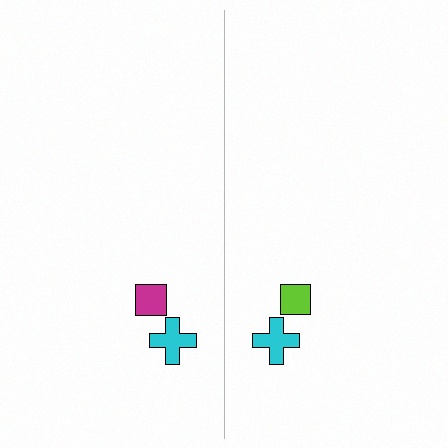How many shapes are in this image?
There are 4 shapes in this image.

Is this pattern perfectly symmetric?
No, the pattern is not perfectly symmetric. The lime square on the right side breaks the symmetry — its mirror counterpart is magenta.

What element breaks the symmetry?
The lime square on the right side breaks the symmetry — its mirror counterpart is magenta.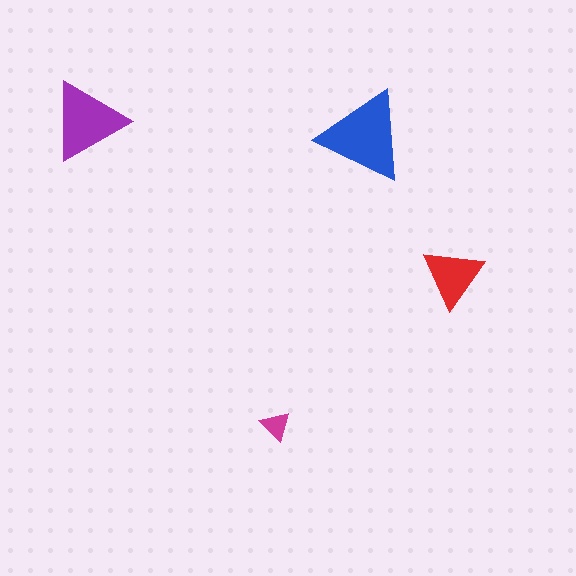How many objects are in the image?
There are 4 objects in the image.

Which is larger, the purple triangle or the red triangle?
The purple one.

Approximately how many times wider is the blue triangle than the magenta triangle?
About 3 times wider.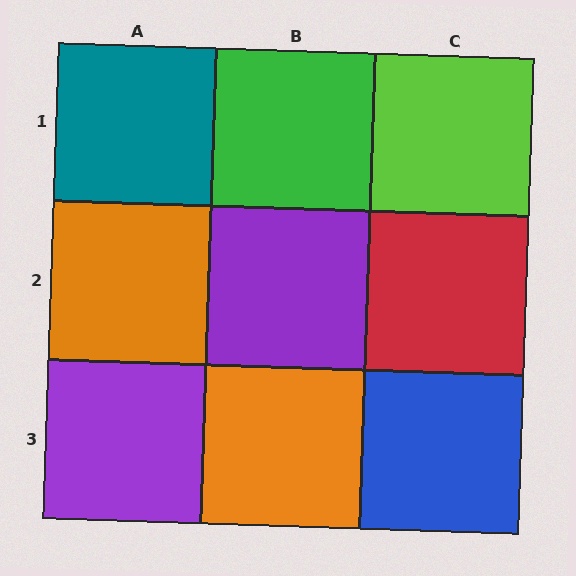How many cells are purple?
2 cells are purple.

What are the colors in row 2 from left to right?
Orange, purple, red.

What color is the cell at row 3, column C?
Blue.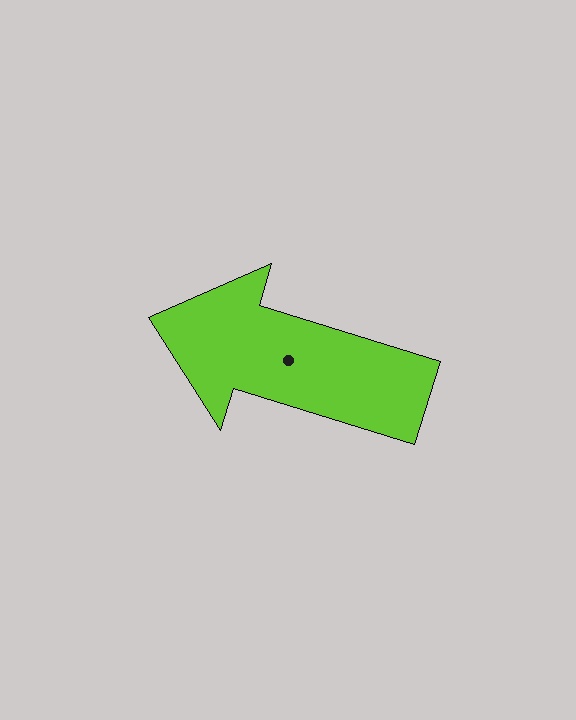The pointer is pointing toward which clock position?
Roughly 10 o'clock.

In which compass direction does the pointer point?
West.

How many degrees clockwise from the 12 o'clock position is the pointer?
Approximately 287 degrees.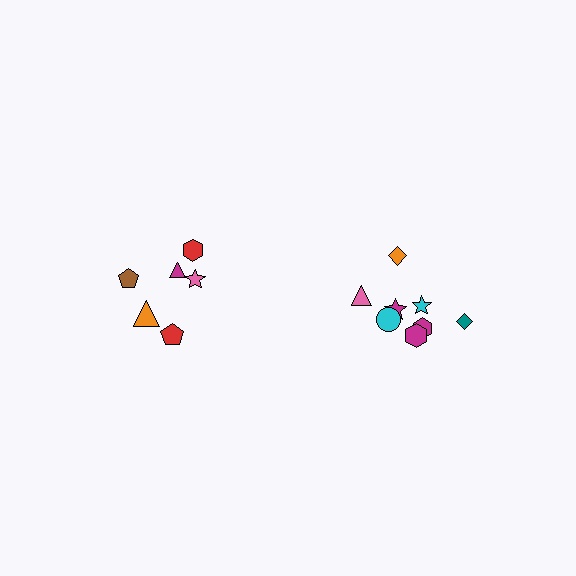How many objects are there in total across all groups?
There are 14 objects.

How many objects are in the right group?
There are 8 objects.